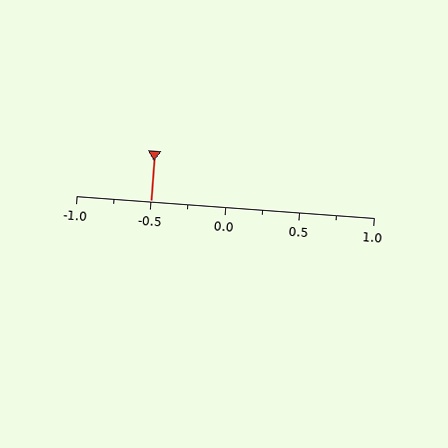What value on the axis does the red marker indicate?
The marker indicates approximately -0.5.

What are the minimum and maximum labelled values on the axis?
The axis runs from -1.0 to 1.0.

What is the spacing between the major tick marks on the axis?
The major ticks are spaced 0.5 apart.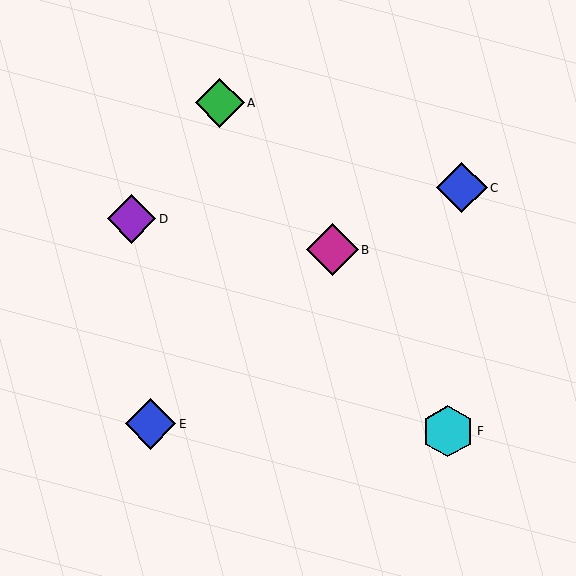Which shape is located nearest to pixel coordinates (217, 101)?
The green diamond (labeled A) at (220, 103) is nearest to that location.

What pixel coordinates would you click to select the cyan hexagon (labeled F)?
Click at (448, 431) to select the cyan hexagon F.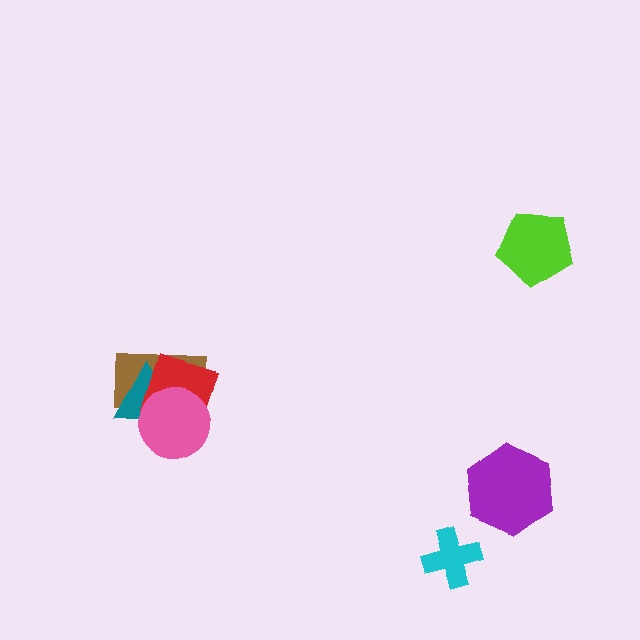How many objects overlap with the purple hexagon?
0 objects overlap with the purple hexagon.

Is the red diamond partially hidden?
Yes, it is partially covered by another shape.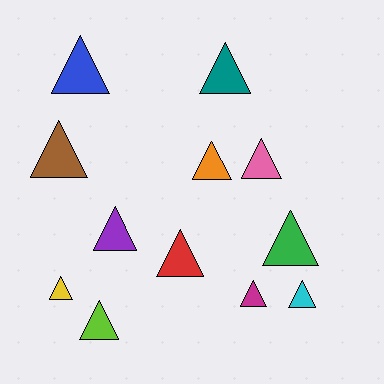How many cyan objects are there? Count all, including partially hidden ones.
There is 1 cyan object.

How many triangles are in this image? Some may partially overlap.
There are 12 triangles.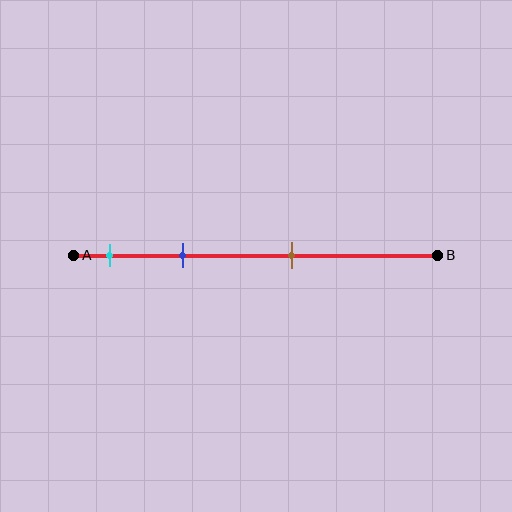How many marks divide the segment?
There are 3 marks dividing the segment.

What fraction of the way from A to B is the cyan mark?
The cyan mark is approximately 10% (0.1) of the way from A to B.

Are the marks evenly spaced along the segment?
No, the marks are not evenly spaced.